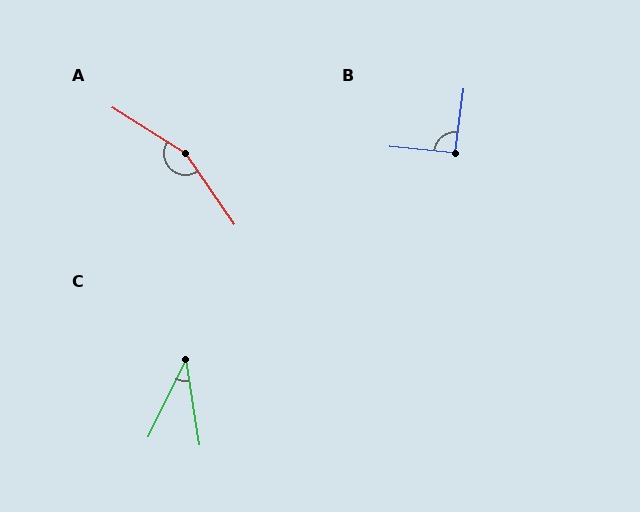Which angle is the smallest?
C, at approximately 35 degrees.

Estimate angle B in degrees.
Approximately 91 degrees.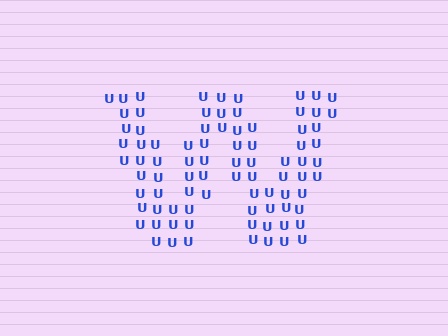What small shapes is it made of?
It is made of small letter U's.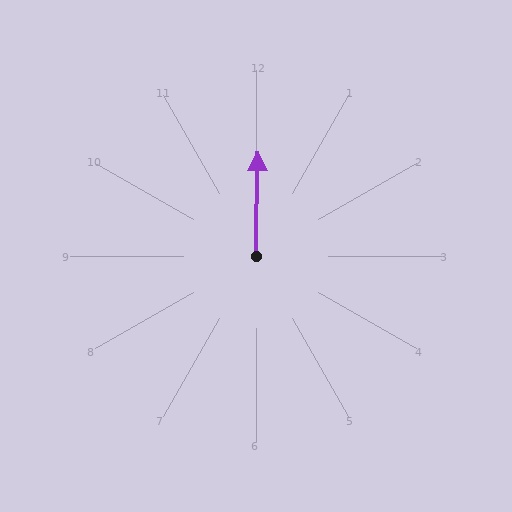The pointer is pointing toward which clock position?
Roughly 12 o'clock.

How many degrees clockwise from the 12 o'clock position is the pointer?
Approximately 1 degrees.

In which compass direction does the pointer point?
North.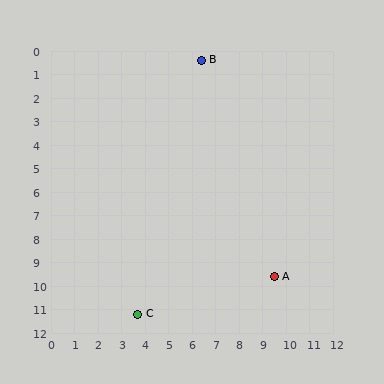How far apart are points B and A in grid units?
Points B and A are about 9.7 grid units apart.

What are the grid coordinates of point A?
Point A is at approximately (9.5, 9.6).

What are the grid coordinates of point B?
Point B is at approximately (6.4, 0.4).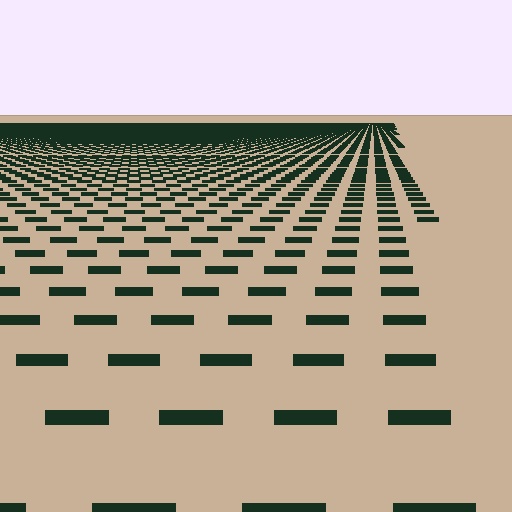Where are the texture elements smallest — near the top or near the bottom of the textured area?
Near the top.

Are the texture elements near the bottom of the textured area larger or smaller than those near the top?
Larger. Near the bottom, elements are closer to the viewer and appear at a bigger on-screen size.